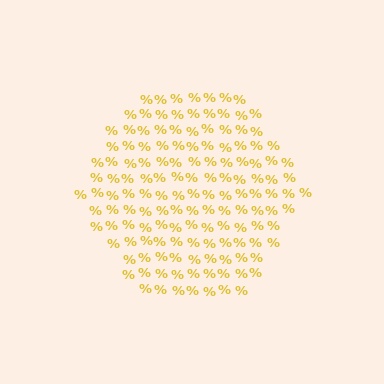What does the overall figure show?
The overall figure shows a hexagon.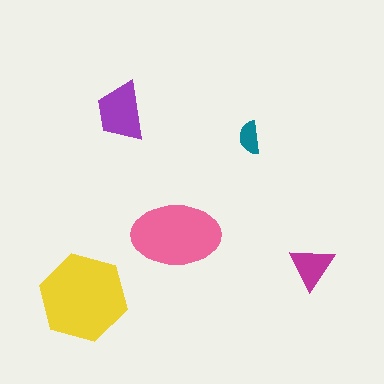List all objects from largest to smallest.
The yellow hexagon, the pink ellipse, the purple trapezoid, the magenta triangle, the teal semicircle.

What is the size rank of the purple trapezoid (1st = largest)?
3rd.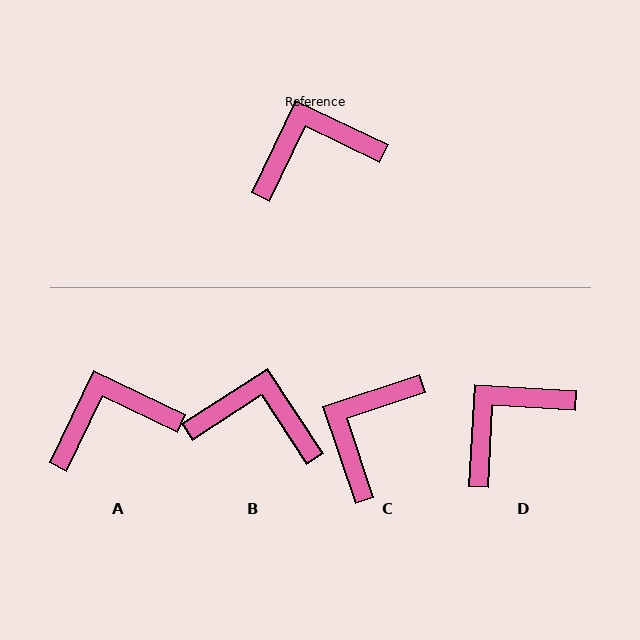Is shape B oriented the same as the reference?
No, it is off by about 31 degrees.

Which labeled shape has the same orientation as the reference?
A.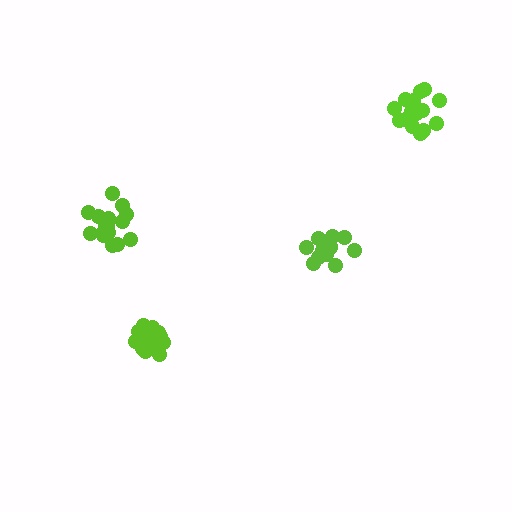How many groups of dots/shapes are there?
There are 4 groups.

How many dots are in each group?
Group 1: 18 dots, Group 2: 18 dots, Group 3: 14 dots, Group 4: 18 dots (68 total).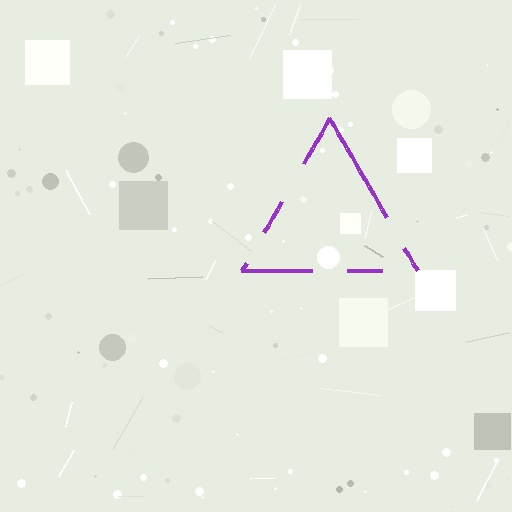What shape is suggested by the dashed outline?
The dashed outline suggests a triangle.